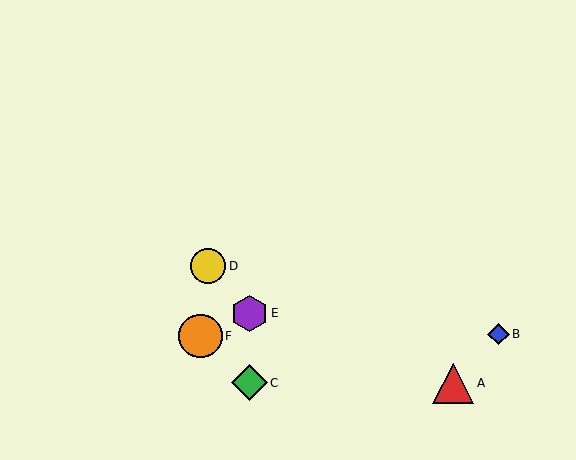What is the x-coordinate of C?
Object C is at x≈249.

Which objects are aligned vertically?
Objects C, E are aligned vertically.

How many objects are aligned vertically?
2 objects (C, E) are aligned vertically.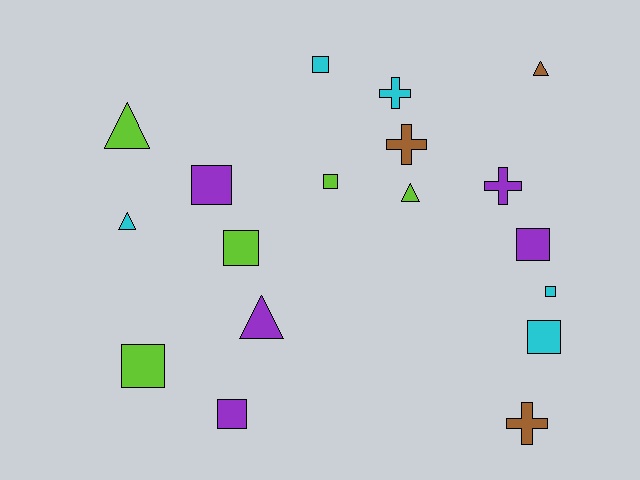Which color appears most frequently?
Purple, with 5 objects.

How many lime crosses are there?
There are no lime crosses.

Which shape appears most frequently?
Square, with 9 objects.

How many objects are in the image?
There are 18 objects.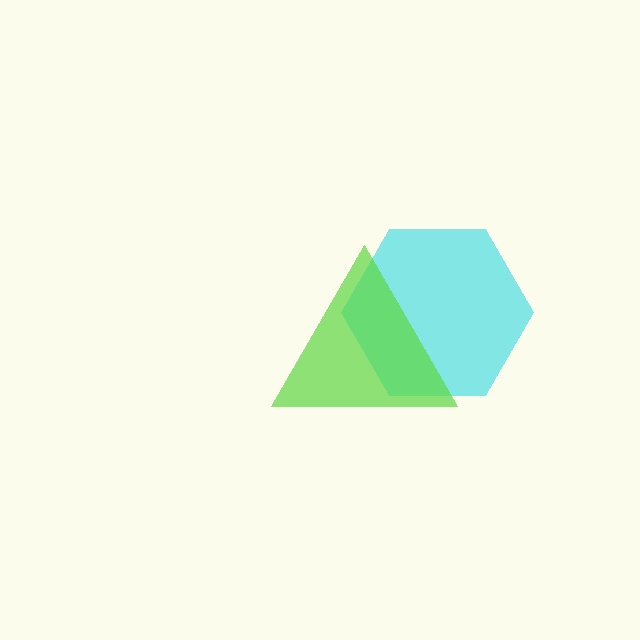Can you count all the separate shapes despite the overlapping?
Yes, there are 2 separate shapes.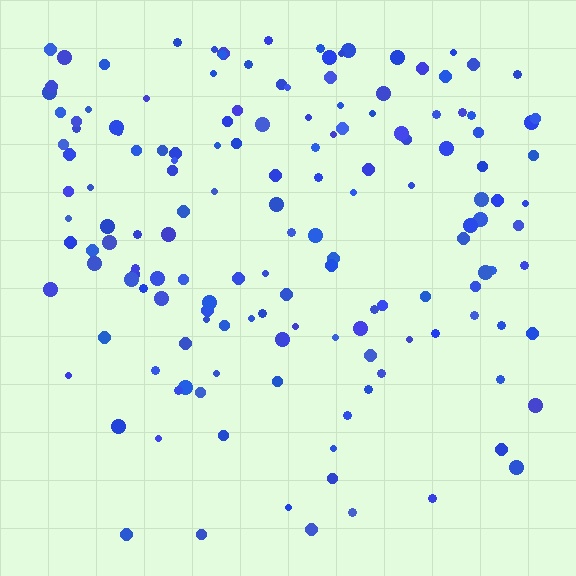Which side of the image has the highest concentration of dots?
The top.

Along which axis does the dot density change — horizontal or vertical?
Vertical.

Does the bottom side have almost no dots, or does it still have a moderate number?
Still a moderate number, just noticeably fewer than the top.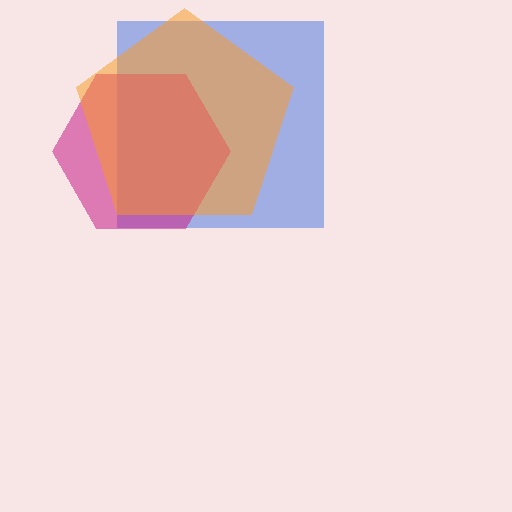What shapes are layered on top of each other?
The layered shapes are: a blue square, a magenta hexagon, an orange pentagon.